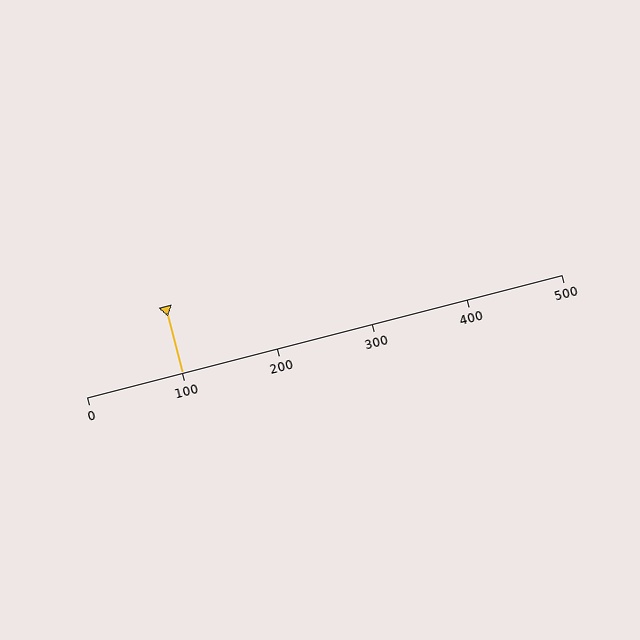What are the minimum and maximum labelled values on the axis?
The axis runs from 0 to 500.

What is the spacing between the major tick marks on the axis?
The major ticks are spaced 100 apart.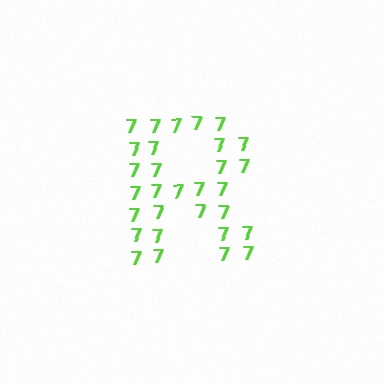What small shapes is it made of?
It is made of small digit 7's.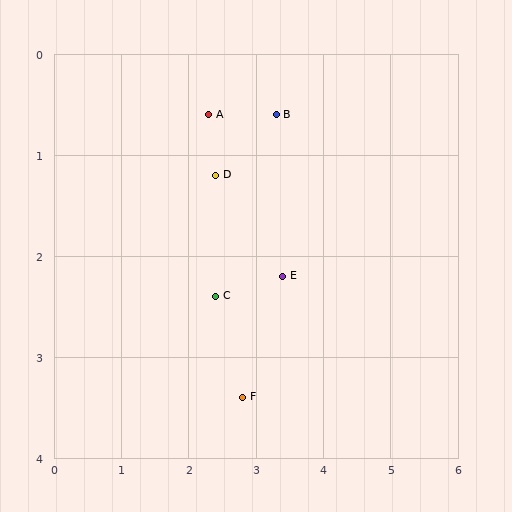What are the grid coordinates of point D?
Point D is at approximately (2.4, 1.2).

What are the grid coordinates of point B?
Point B is at approximately (3.3, 0.6).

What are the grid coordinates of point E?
Point E is at approximately (3.4, 2.2).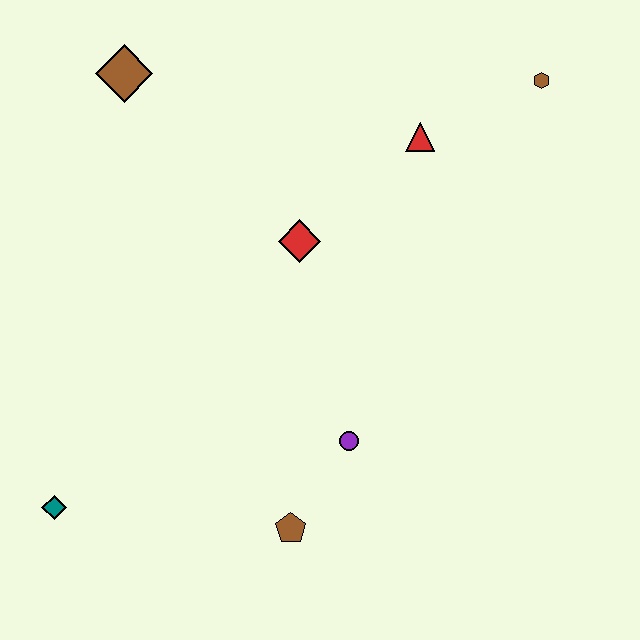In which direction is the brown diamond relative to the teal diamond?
The brown diamond is above the teal diamond.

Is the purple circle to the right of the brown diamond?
Yes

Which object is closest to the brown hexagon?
The red triangle is closest to the brown hexagon.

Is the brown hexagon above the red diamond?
Yes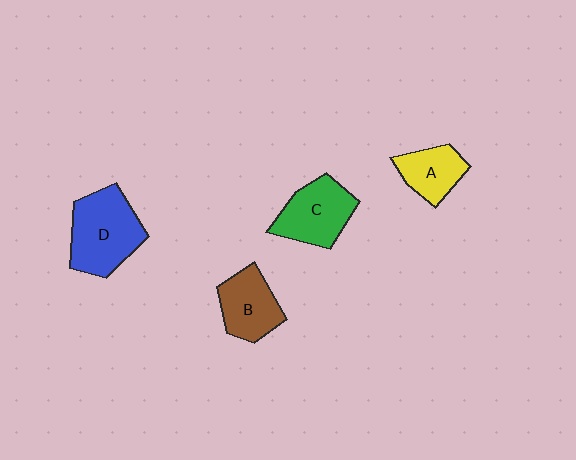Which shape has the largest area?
Shape D (blue).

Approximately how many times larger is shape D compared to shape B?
Approximately 1.4 times.